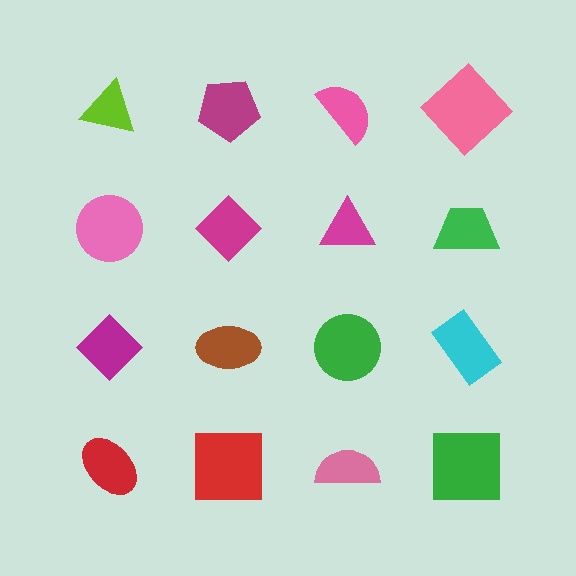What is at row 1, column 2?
A magenta pentagon.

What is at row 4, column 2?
A red square.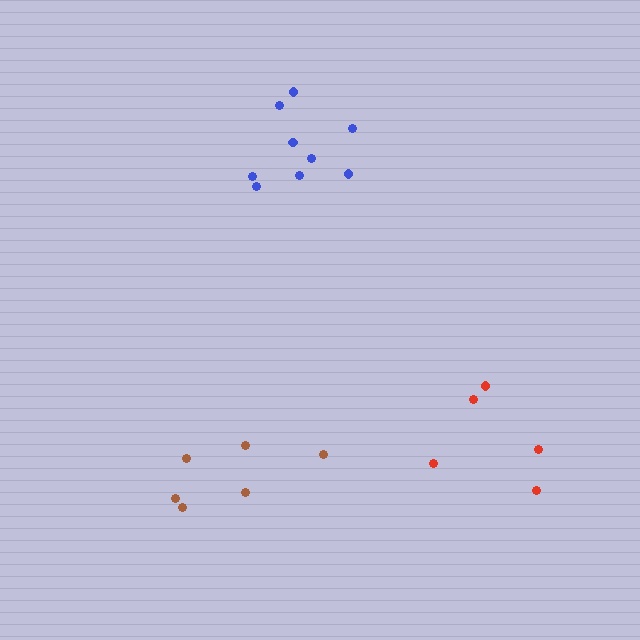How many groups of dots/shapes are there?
There are 3 groups.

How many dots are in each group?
Group 1: 5 dots, Group 2: 6 dots, Group 3: 9 dots (20 total).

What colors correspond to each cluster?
The clusters are colored: red, brown, blue.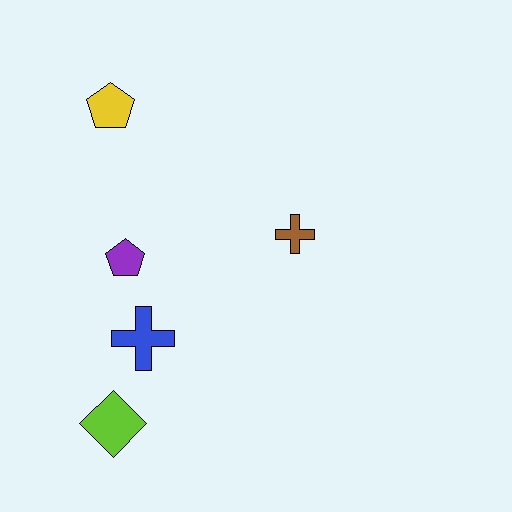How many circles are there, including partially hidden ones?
There are no circles.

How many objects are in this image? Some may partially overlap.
There are 5 objects.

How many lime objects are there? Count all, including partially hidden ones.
There is 1 lime object.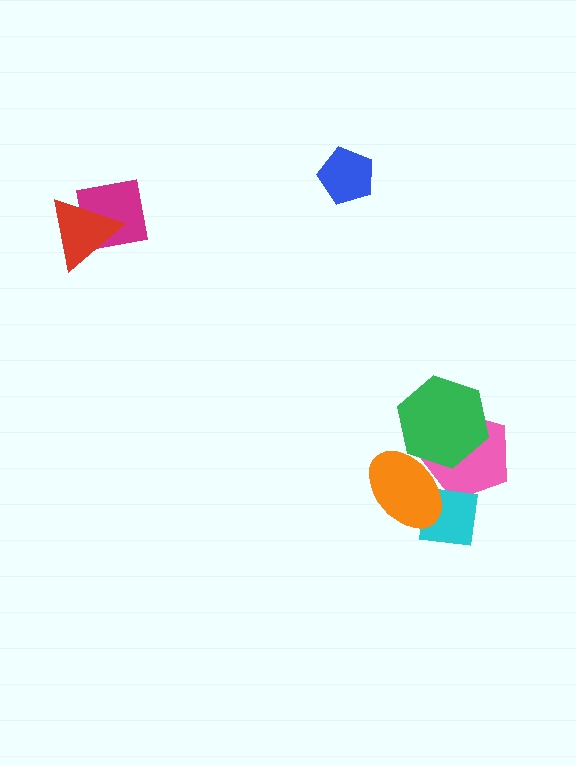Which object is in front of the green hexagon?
The orange ellipse is in front of the green hexagon.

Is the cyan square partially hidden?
Yes, it is partially covered by another shape.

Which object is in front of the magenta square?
The red triangle is in front of the magenta square.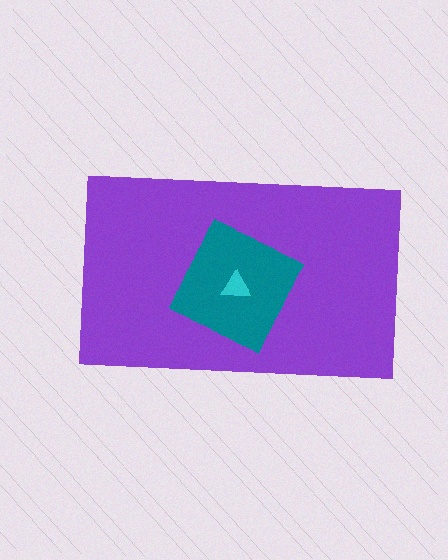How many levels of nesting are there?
3.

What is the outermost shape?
The purple rectangle.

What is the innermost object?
The cyan triangle.